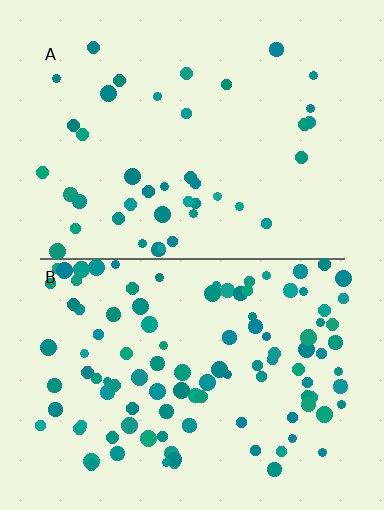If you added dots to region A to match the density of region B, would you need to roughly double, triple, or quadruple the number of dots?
Approximately triple.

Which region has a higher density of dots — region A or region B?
B (the bottom).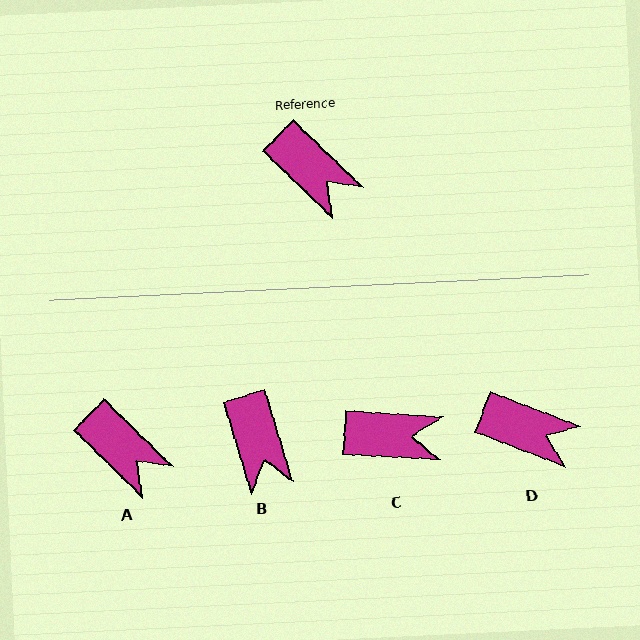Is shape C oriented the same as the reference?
No, it is off by about 41 degrees.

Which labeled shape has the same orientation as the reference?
A.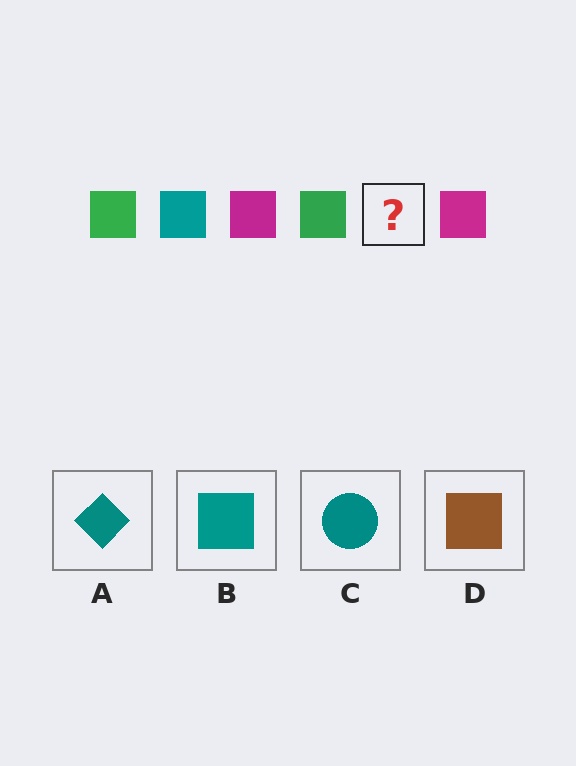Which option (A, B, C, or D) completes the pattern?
B.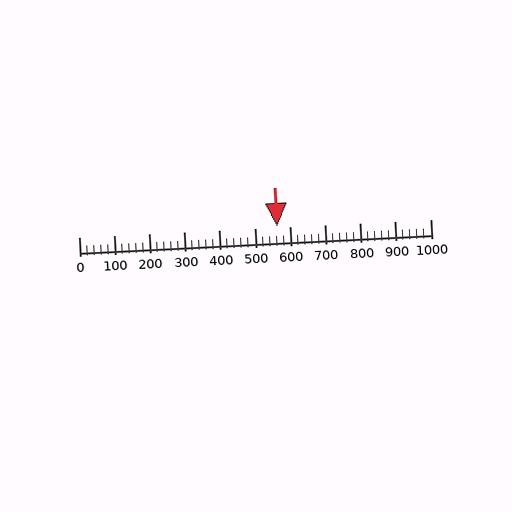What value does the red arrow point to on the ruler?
The red arrow points to approximately 565.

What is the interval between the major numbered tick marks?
The major tick marks are spaced 100 units apart.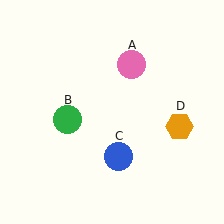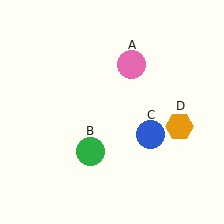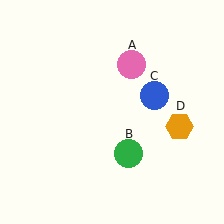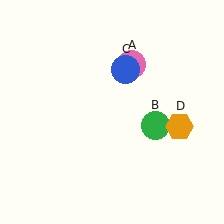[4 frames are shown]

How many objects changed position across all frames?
2 objects changed position: green circle (object B), blue circle (object C).